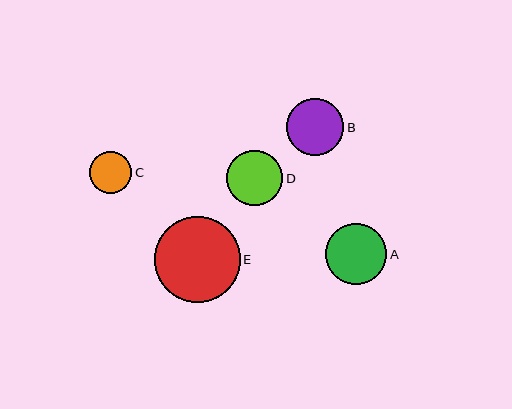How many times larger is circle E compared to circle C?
Circle E is approximately 2.0 times the size of circle C.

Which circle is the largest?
Circle E is the largest with a size of approximately 86 pixels.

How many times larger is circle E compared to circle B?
Circle E is approximately 1.5 times the size of circle B.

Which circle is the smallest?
Circle C is the smallest with a size of approximately 43 pixels.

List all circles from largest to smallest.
From largest to smallest: E, A, B, D, C.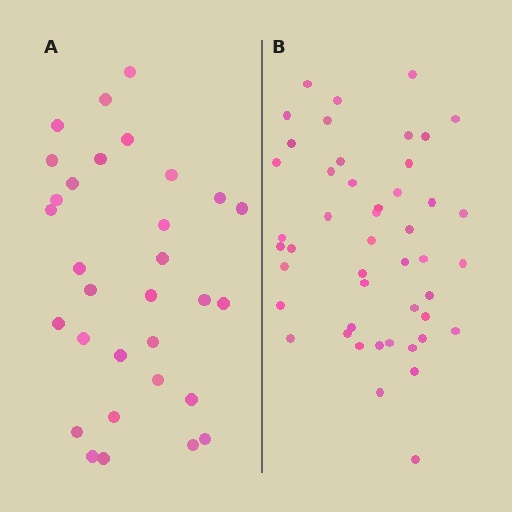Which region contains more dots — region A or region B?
Region B (the right region) has more dots.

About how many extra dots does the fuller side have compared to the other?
Region B has approximately 15 more dots than region A.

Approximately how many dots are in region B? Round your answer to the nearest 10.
About 50 dots. (The exact count is 47, which rounds to 50.)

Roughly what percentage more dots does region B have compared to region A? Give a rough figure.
About 50% more.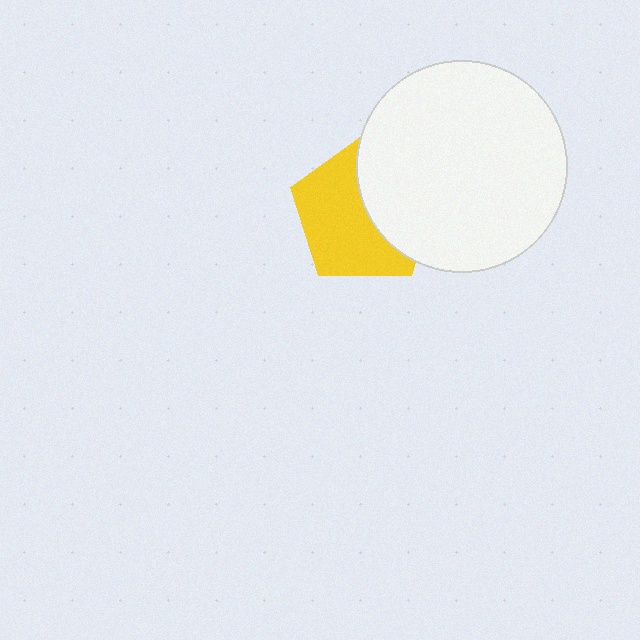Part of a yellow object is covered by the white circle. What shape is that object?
It is a pentagon.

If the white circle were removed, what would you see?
You would see the complete yellow pentagon.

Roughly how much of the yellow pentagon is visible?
About half of it is visible (roughly 58%).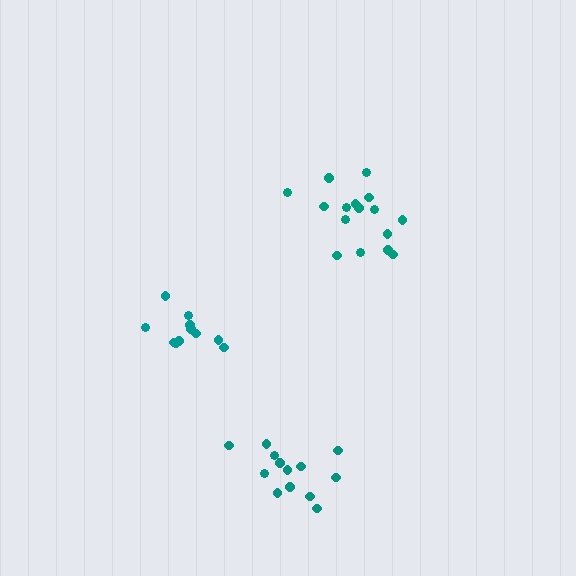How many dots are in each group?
Group 1: 16 dots, Group 2: 11 dots, Group 3: 13 dots (40 total).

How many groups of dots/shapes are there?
There are 3 groups.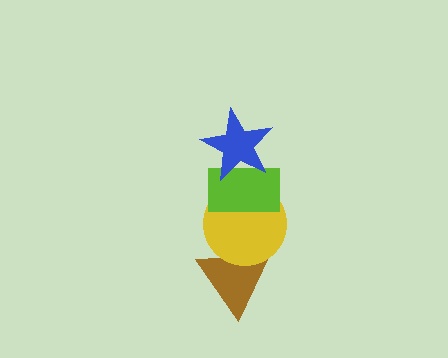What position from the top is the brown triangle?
The brown triangle is 4th from the top.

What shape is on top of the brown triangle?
The yellow circle is on top of the brown triangle.